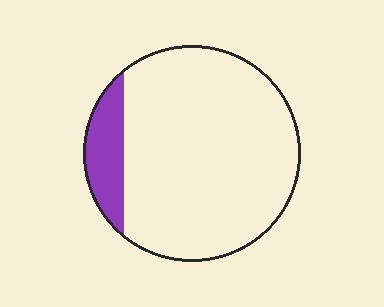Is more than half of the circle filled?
No.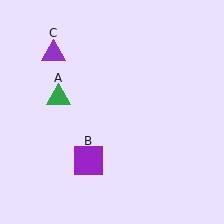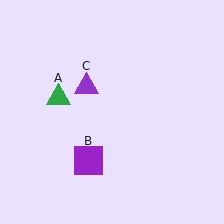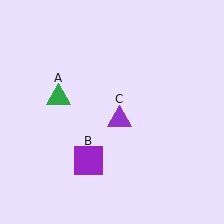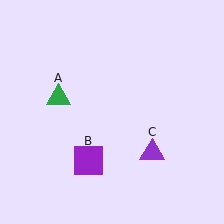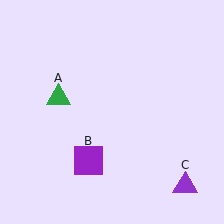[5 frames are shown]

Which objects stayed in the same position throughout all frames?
Green triangle (object A) and purple square (object B) remained stationary.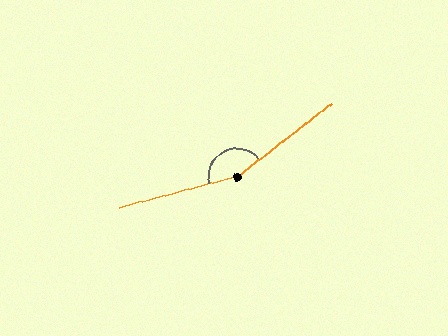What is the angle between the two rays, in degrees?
Approximately 158 degrees.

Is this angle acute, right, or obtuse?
It is obtuse.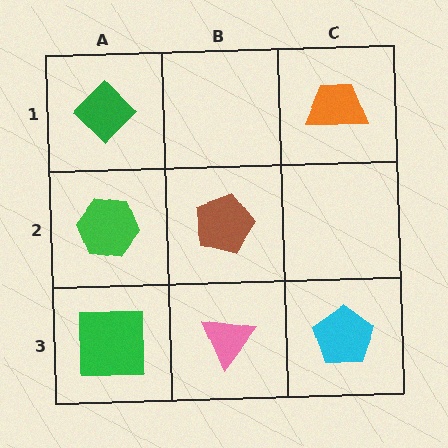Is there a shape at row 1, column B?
No, that cell is empty.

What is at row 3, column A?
A green square.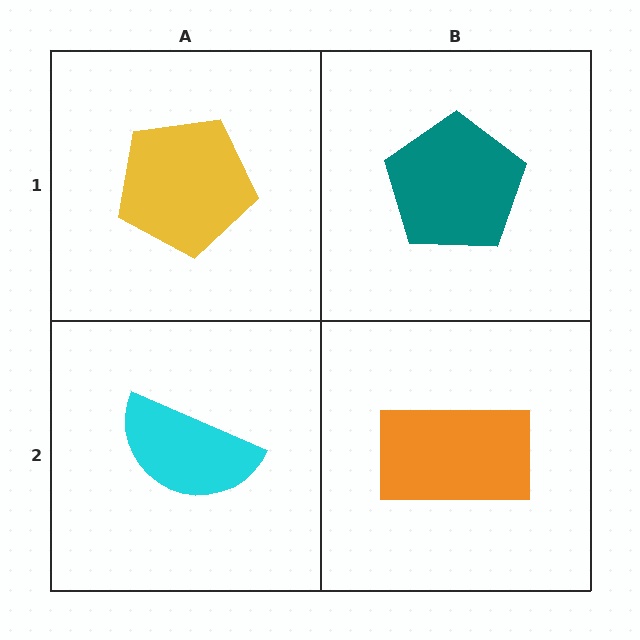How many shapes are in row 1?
2 shapes.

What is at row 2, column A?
A cyan semicircle.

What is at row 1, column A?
A yellow pentagon.